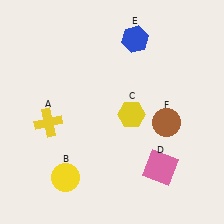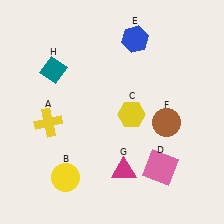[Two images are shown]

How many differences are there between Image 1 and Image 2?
There are 2 differences between the two images.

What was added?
A magenta triangle (G), a teal diamond (H) were added in Image 2.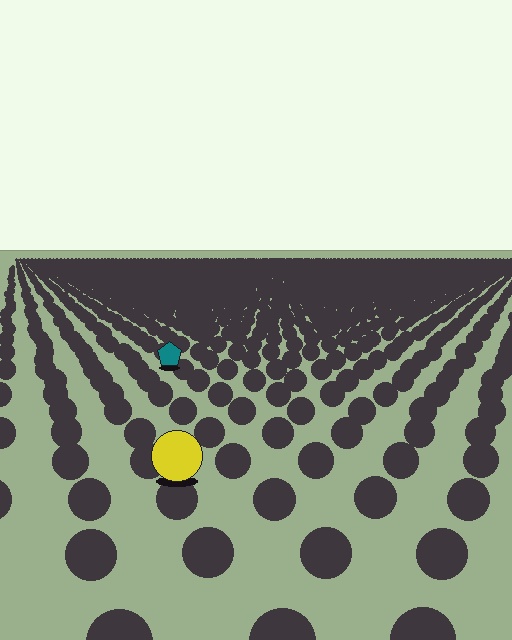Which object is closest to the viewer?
The yellow circle is closest. The texture marks near it are larger and more spread out.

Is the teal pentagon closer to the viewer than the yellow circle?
No. The yellow circle is closer — you can tell from the texture gradient: the ground texture is coarser near it.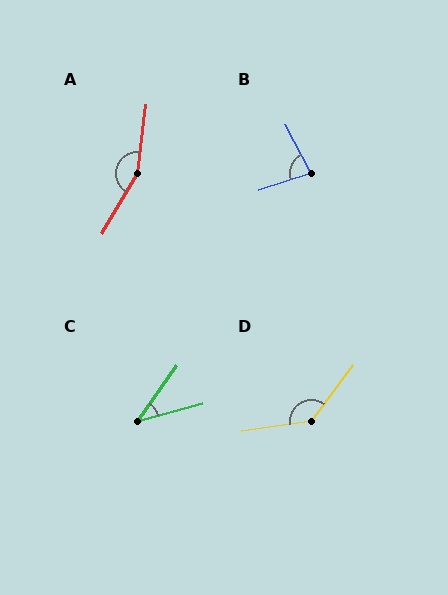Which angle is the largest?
A, at approximately 156 degrees.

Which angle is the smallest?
C, at approximately 40 degrees.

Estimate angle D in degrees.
Approximately 135 degrees.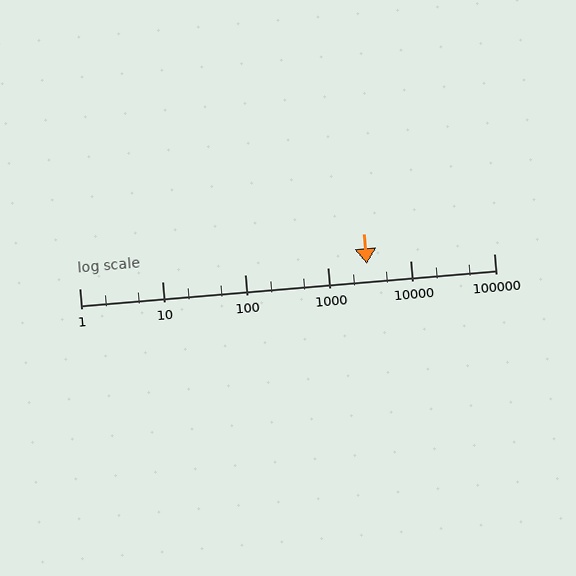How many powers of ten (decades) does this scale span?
The scale spans 5 decades, from 1 to 100000.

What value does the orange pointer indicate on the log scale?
The pointer indicates approximately 2900.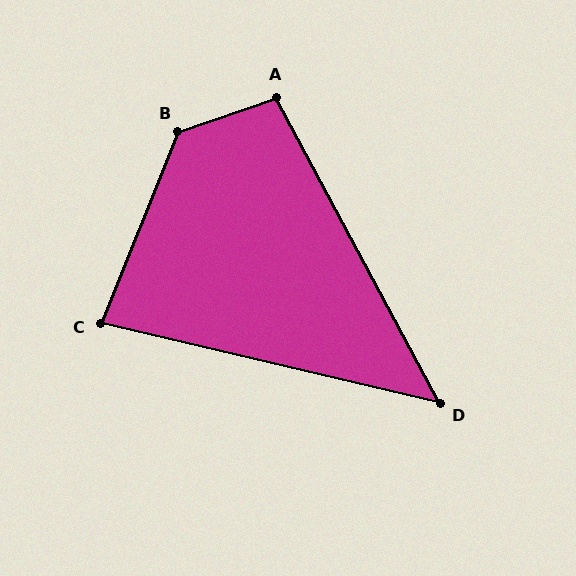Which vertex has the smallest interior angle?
D, at approximately 49 degrees.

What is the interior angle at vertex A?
Approximately 99 degrees (obtuse).